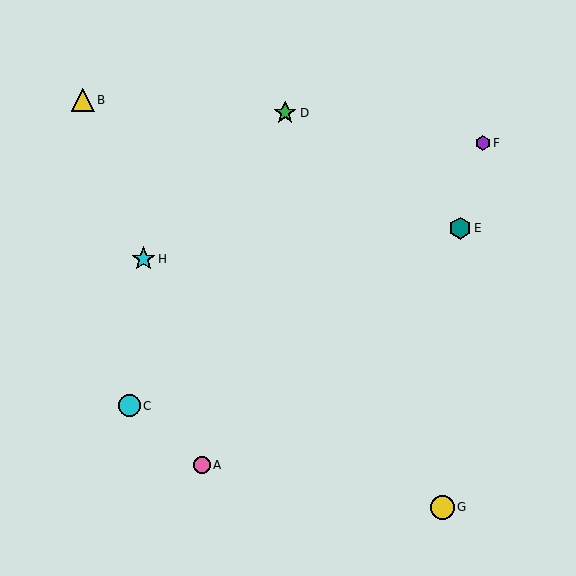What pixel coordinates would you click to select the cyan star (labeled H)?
Click at (143, 259) to select the cyan star H.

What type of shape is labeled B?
Shape B is a yellow triangle.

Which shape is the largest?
The cyan star (labeled H) is the largest.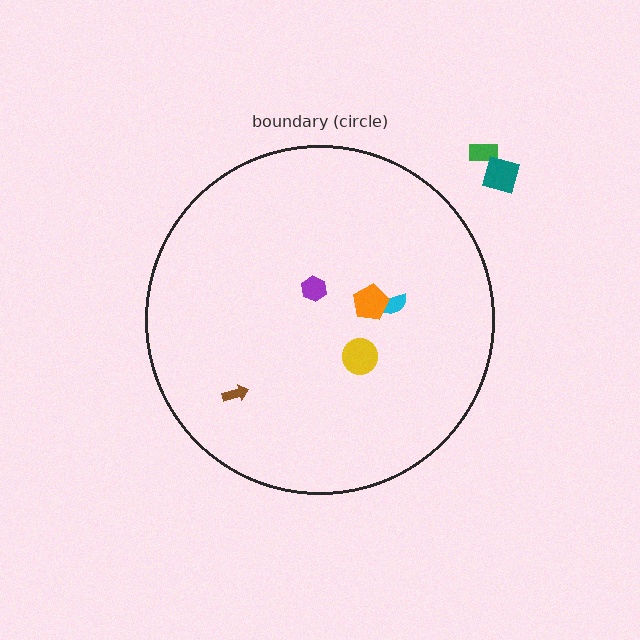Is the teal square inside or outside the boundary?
Outside.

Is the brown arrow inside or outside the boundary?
Inside.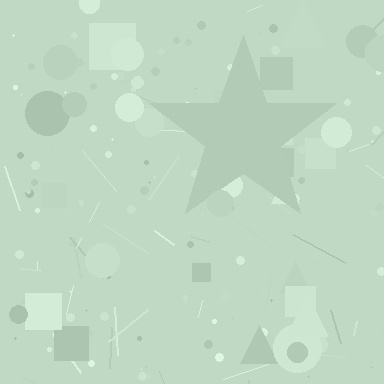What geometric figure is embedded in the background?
A star is embedded in the background.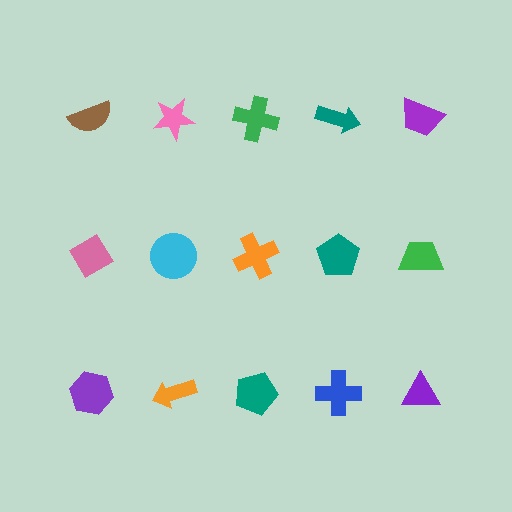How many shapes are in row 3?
5 shapes.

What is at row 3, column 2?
An orange arrow.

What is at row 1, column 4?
A teal arrow.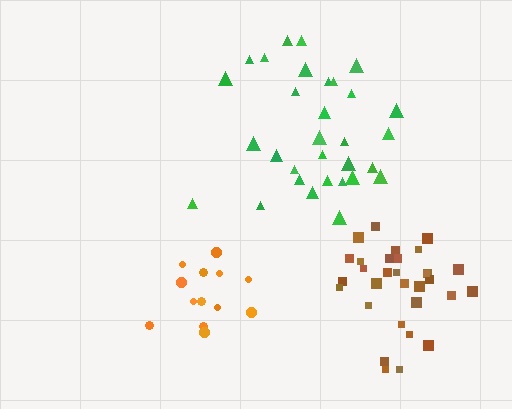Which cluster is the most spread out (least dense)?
Green.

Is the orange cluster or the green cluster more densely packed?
Orange.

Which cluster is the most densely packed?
Brown.